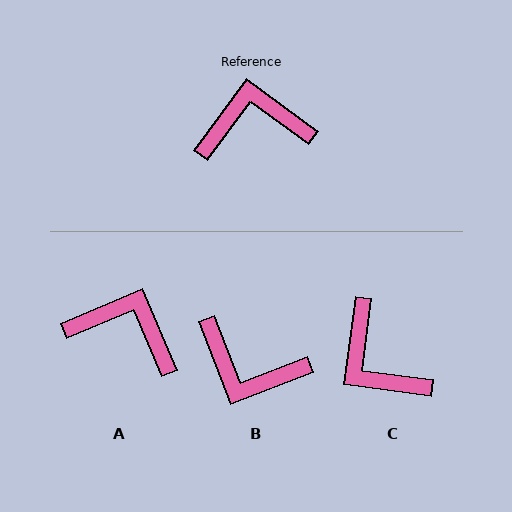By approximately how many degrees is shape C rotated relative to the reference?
Approximately 119 degrees counter-clockwise.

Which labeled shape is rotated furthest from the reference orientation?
B, about 148 degrees away.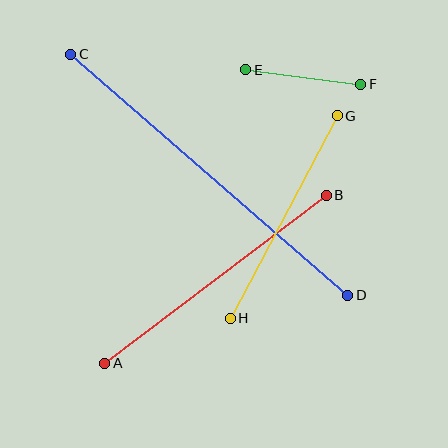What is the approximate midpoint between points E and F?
The midpoint is at approximately (303, 77) pixels.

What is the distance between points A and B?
The distance is approximately 278 pixels.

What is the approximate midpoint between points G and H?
The midpoint is at approximately (284, 217) pixels.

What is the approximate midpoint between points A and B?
The midpoint is at approximately (216, 279) pixels.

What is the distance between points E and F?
The distance is approximately 116 pixels.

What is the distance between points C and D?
The distance is approximately 367 pixels.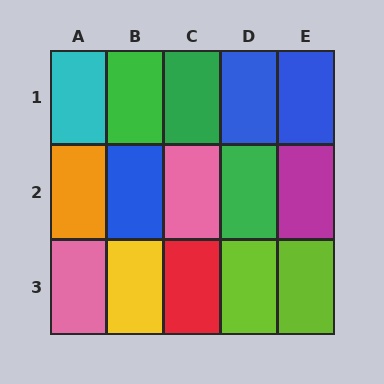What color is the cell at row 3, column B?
Yellow.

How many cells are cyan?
1 cell is cyan.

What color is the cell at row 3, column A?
Pink.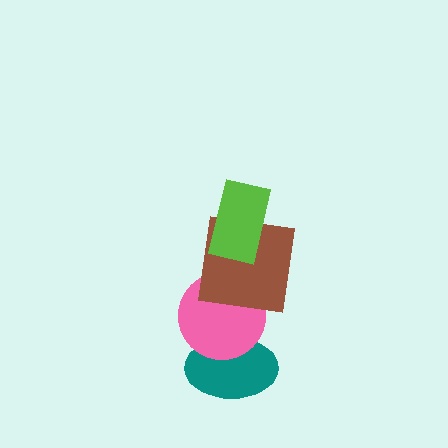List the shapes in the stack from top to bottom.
From top to bottom: the lime rectangle, the brown square, the pink circle, the teal ellipse.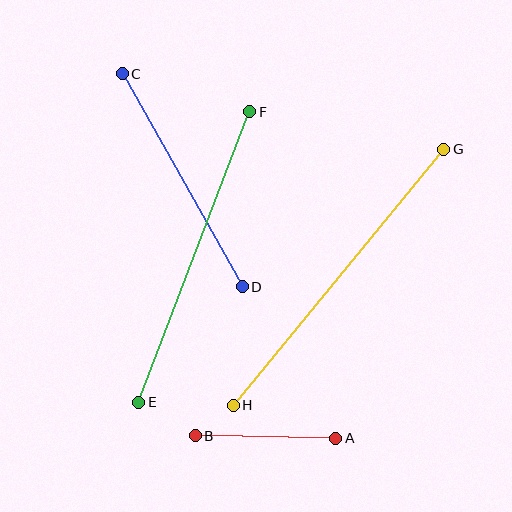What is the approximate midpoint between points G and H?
The midpoint is at approximately (338, 277) pixels.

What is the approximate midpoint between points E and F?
The midpoint is at approximately (194, 257) pixels.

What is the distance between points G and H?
The distance is approximately 332 pixels.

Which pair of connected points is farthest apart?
Points G and H are farthest apart.